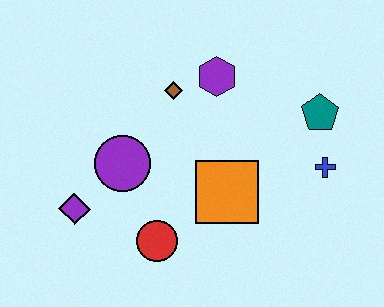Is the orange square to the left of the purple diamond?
No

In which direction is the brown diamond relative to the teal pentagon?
The brown diamond is to the left of the teal pentagon.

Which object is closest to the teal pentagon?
The blue cross is closest to the teal pentagon.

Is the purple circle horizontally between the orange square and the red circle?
No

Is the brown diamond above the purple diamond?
Yes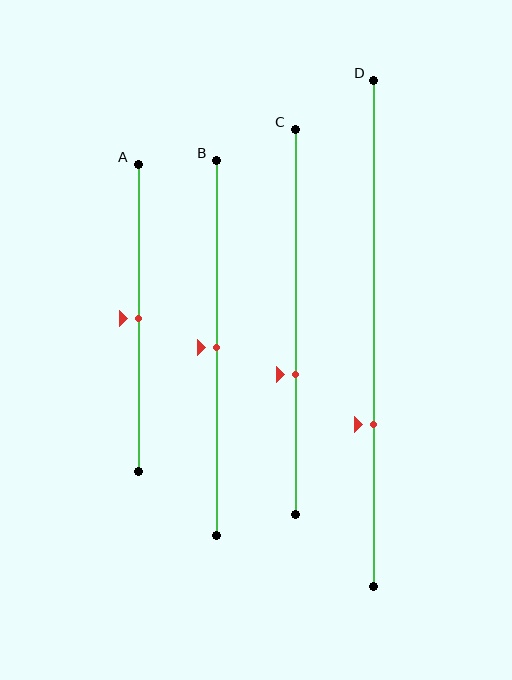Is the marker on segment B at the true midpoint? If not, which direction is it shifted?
Yes, the marker on segment B is at the true midpoint.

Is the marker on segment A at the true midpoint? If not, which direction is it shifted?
Yes, the marker on segment A is at the true midpoint.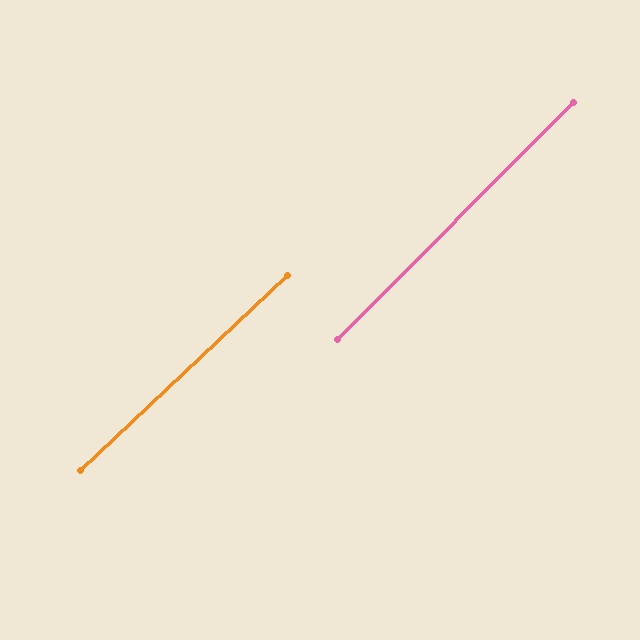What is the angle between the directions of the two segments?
Approximately 2 degrees.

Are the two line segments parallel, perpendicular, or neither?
Parallel — their directions differ by only 1.8°.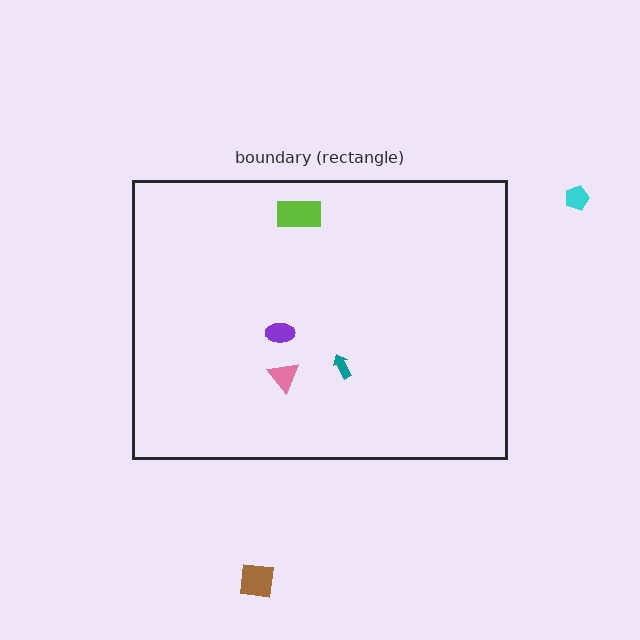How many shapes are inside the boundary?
4 inside, 2 outside.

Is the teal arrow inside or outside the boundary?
Inside.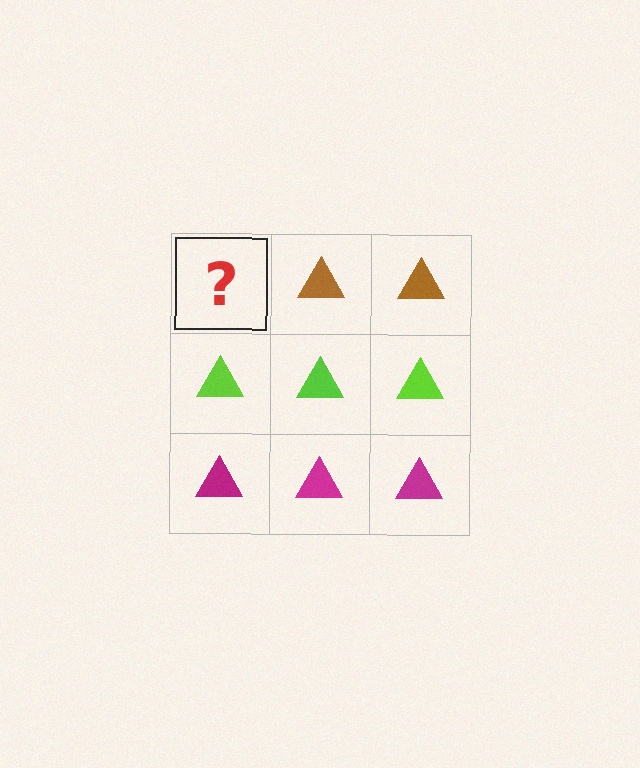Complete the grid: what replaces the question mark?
The question mark should be replaced with a brown triangle.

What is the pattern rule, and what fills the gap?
The rule is that each row has a consistent color. The gap should be filled with a brown triangle.